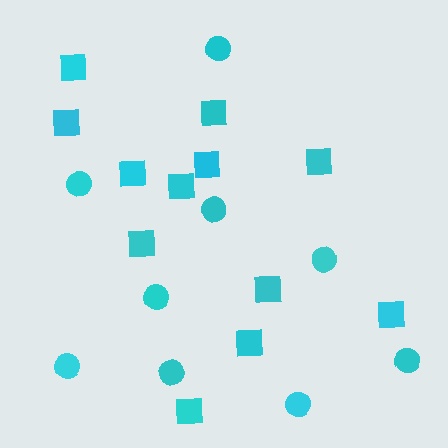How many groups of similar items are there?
There are 2 groups: one group of circles (9) and one group of squares (12).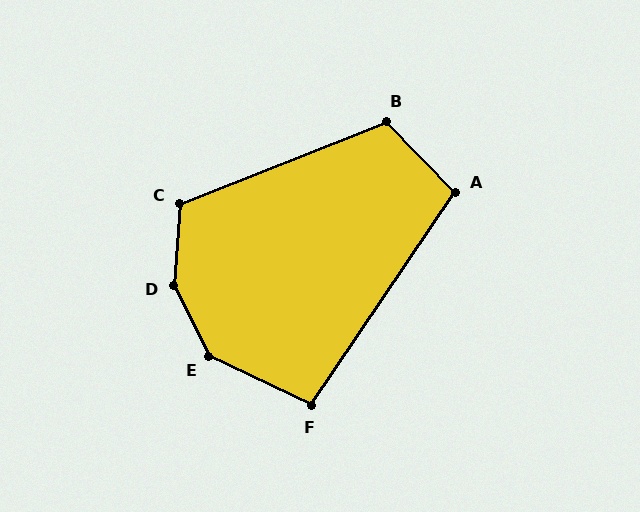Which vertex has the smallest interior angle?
F, at approximately 98 degrees.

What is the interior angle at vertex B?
Approximately 113 degrees (obtuse).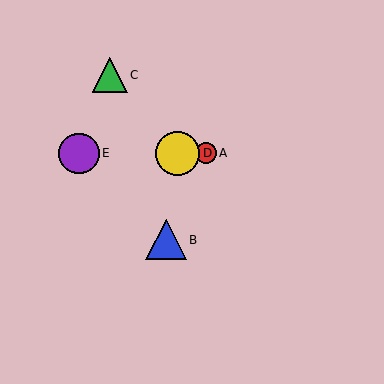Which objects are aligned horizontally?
Objects A, D, E are aligned horizontally.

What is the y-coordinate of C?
Object C is at y≈75.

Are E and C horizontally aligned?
No, E is at y≈153 and C is at y≈75.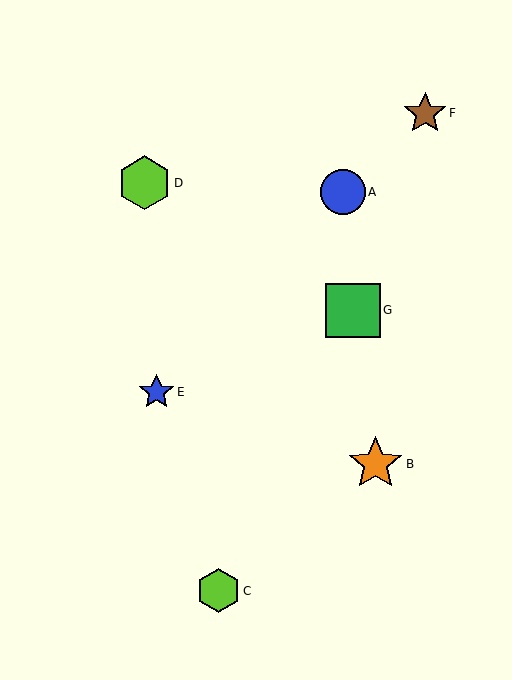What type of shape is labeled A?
Shape A is a blue circle.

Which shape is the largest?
The orange star (labeled B) is the largest.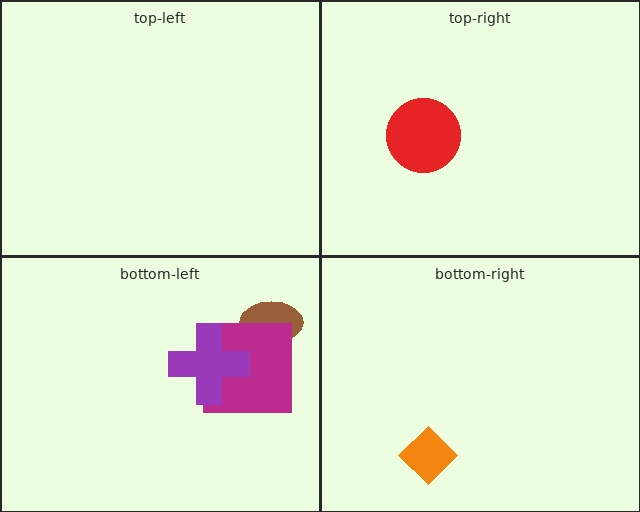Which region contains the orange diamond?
The bottom-right region.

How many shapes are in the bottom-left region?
3.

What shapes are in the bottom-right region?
The orange diamond.